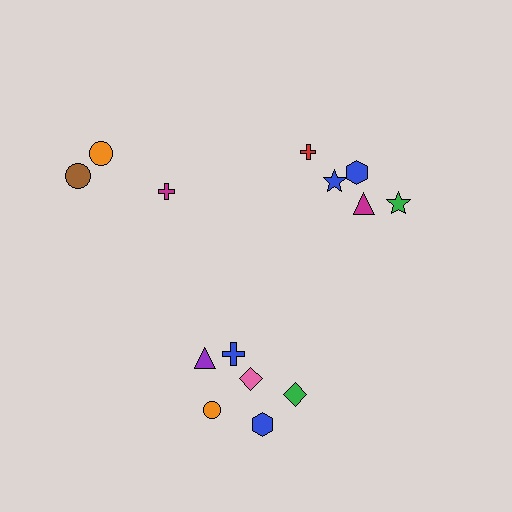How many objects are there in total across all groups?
There are 14 objects.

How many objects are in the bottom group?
There are 6 objects.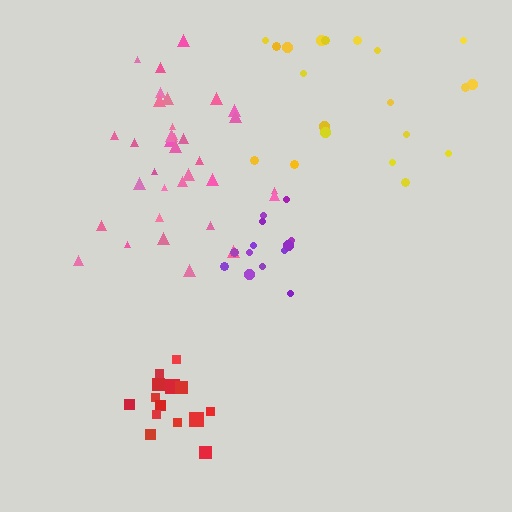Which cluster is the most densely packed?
Red.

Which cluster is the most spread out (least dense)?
Yellow.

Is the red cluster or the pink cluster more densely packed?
Red.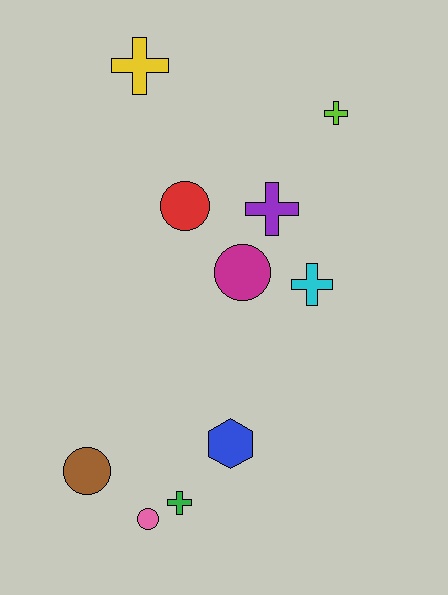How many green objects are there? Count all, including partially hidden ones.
There is 1 green object.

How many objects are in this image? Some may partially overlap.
There are 10 objects.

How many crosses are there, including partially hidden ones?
There are 5 crosses.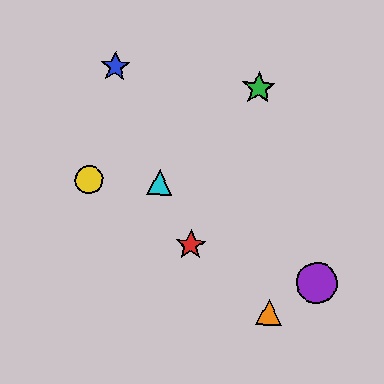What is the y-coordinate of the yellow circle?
The yellow circle is at y≈180.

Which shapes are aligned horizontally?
The yellow circle, the cyan triangle are aligned horizontally.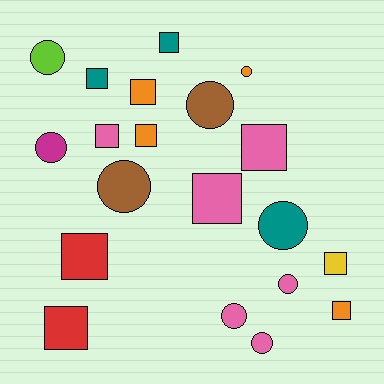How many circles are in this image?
There are 9 circles.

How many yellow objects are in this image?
There is 1 yellow object.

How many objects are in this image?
There are 20 objects.